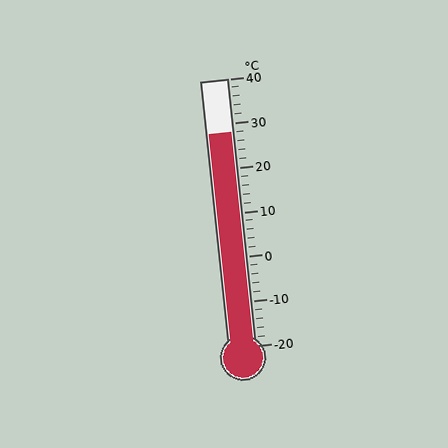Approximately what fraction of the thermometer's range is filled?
The thermometer is filled to approximately 80% of its range.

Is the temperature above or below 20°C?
The temperature is above 20°C.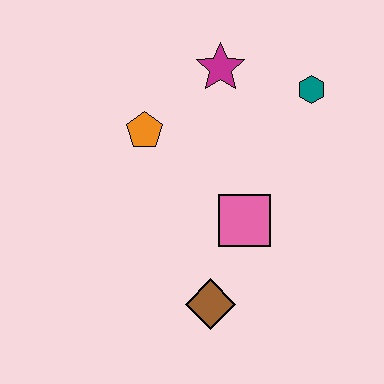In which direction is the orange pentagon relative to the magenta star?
The orange pentagon is to the left of the magenta star.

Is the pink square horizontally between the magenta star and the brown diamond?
No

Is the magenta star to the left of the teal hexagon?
Yes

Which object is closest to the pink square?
The brown diamond is closest to the pink square.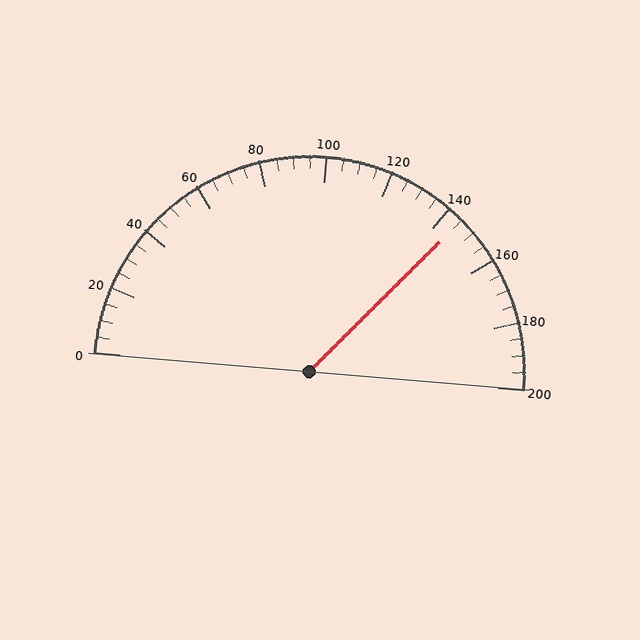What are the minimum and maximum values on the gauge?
The gauge ranges from 0 to 200.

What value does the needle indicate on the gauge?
The needle indicates approximately 145.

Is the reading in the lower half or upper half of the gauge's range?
The reading is in the upper half of the range (0 to 200).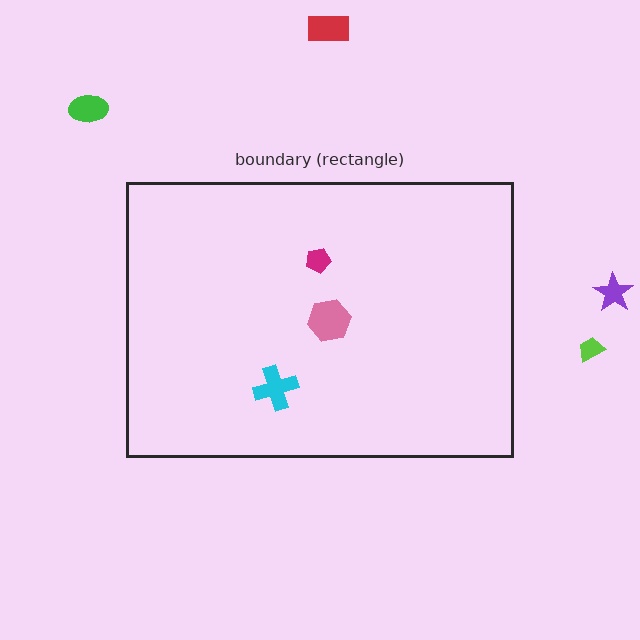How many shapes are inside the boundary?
3 inside, 4 outside.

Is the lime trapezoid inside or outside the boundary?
Outside.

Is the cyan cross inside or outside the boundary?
Inside.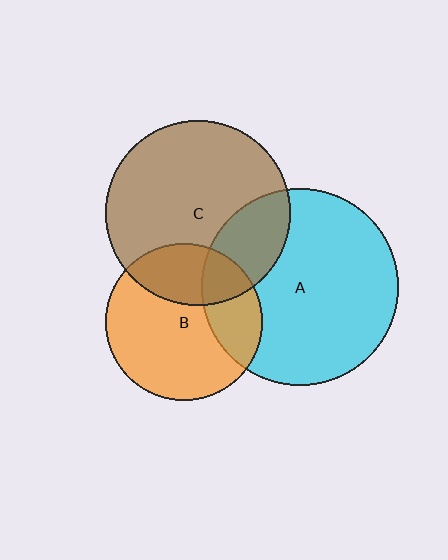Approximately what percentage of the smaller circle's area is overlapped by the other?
Approximately 25%.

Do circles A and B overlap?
Yes.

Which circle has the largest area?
Circle A (cyan).